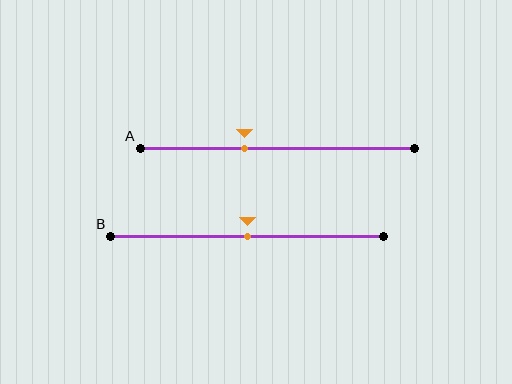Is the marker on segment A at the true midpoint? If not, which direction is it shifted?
No, the marker on segment A is shifted to the left by about 12% of the segment length.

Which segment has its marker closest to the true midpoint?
Segment B has its marker closest to the true midpoint.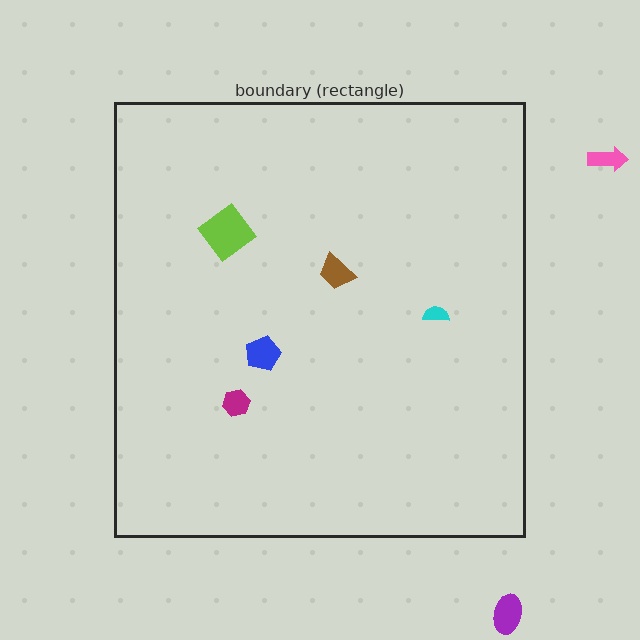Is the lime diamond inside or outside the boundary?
Inside.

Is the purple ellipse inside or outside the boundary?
Outside.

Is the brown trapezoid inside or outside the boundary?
Inside.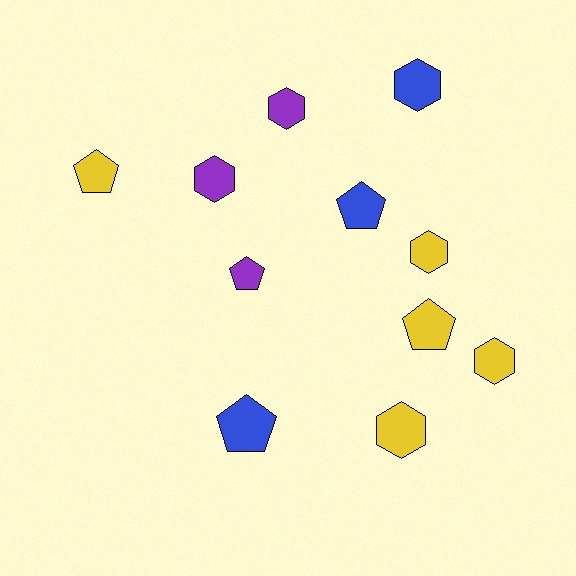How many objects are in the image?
There are 11 objects.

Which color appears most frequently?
Yellow, with 5 objects.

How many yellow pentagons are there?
There are 2 yellow pentagons.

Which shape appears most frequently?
Hexagon, with 6 objects.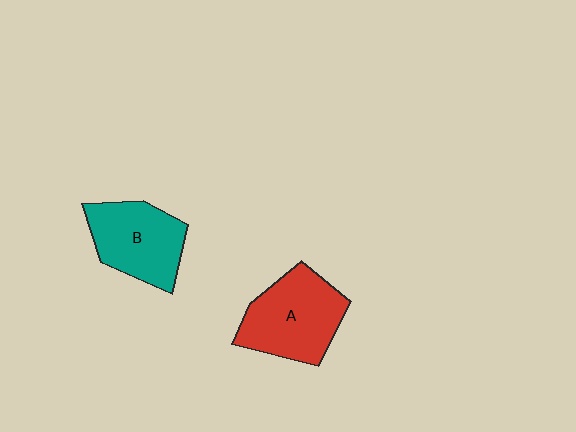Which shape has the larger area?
Shape A (red).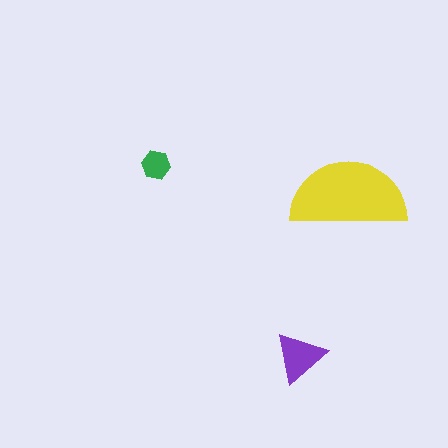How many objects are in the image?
There are 3 objects in the image.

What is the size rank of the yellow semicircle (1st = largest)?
1st.